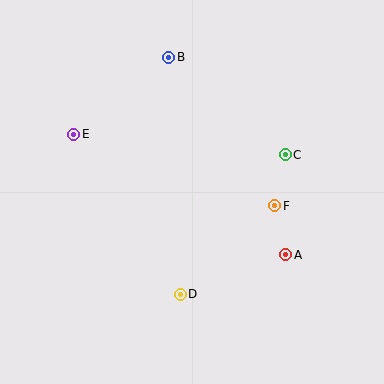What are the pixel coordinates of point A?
Point A is at (286, 255).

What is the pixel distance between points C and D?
The distance between C and D is 175 pixels.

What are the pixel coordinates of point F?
Point F is at (275, 206).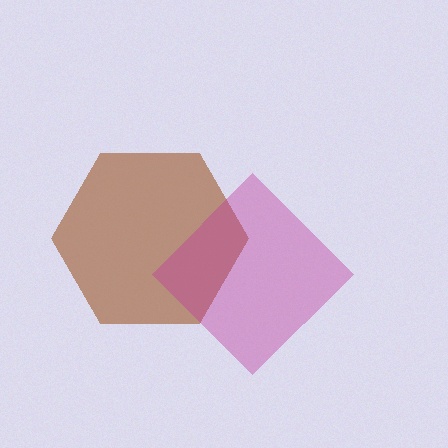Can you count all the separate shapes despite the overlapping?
Yes, there are 2 separate shapes.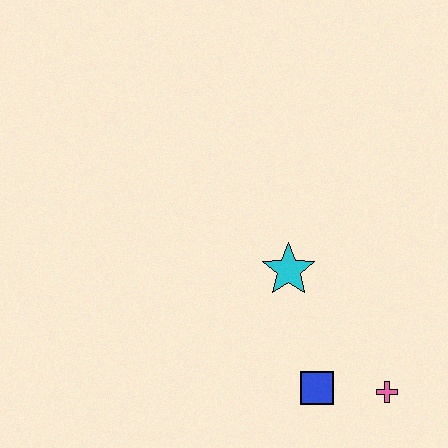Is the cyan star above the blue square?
Yes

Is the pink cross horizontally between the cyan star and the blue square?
No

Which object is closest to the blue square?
The pink cross is closest to the blue square.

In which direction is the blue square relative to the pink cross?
The blue square is to the left of the pink cross.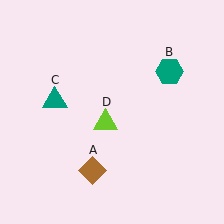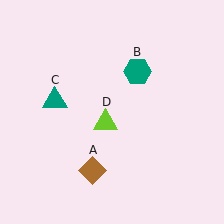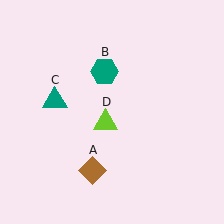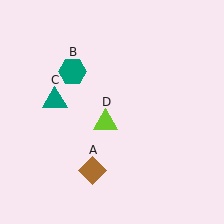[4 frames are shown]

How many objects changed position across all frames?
1 object changed position: teal hexagon (object B).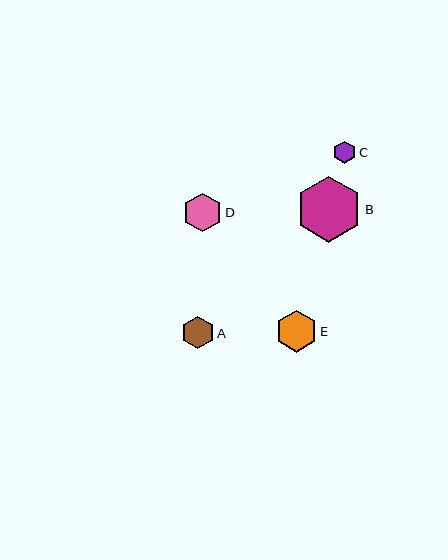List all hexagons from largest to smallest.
From largest to smallest: B, E, D, A, C.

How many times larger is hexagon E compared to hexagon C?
Hexagon E is approximately 1.8 times the size of hexagon C.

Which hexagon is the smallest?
Hexagon C is the smallest with a size of approximately 23 pixels.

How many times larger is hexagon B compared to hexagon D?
Hexagon B is approximately 1.7 times the size of hexagon D.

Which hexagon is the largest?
Hexagon B is the largest with a size of approximately 66 pixels.